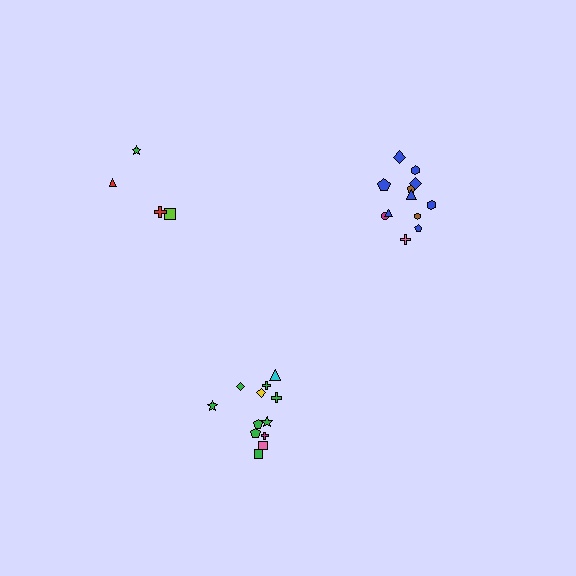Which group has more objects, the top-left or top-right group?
The top-right group.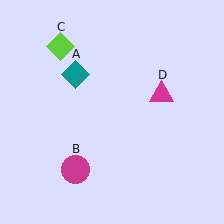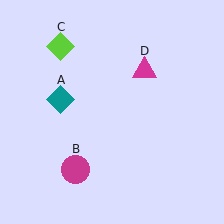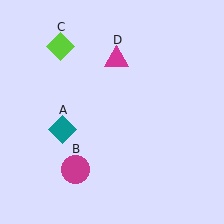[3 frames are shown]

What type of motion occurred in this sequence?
The teal diamond (object A), magenta triangle (object D) rotated counterclockwise around the center of the scene.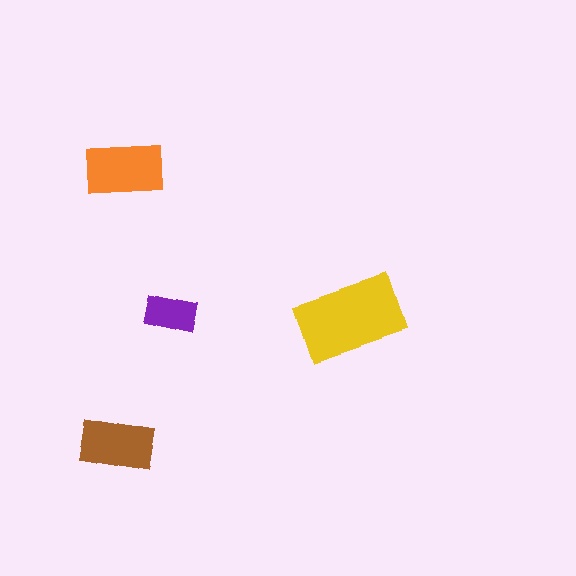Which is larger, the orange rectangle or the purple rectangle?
The orange one.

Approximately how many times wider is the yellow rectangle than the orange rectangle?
About 1.5 times wider.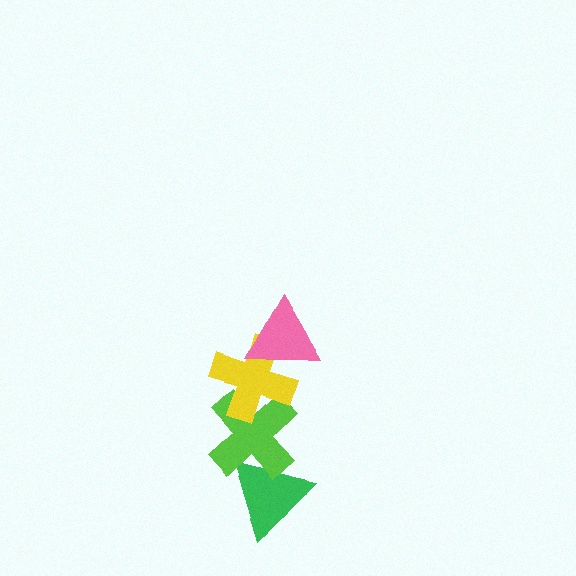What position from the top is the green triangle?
The green triangle is 4th from the top.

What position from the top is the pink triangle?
The pink triangle is 1st from the top.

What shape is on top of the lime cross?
The yellow cross is on top of the lime cross.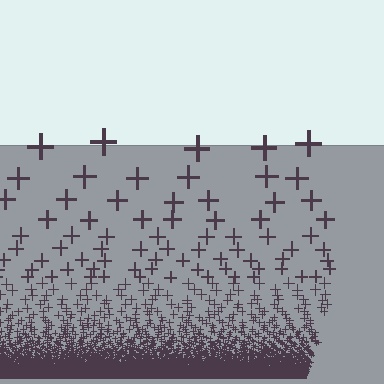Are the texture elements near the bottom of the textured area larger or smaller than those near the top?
Smaller. The gradient is inverted — elements near the bottom are smaller and denser.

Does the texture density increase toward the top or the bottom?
Density increases toward the bottom.